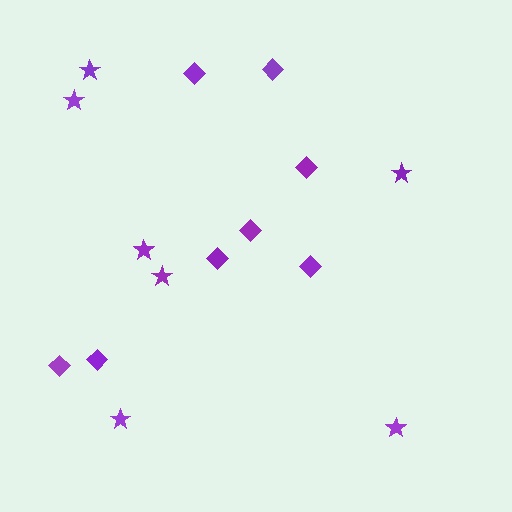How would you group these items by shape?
There are 2 groups: one group of diamonds (8) and one group of stars (7).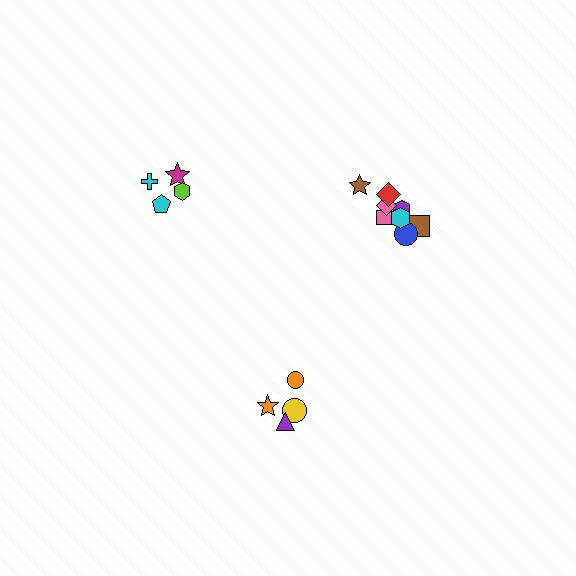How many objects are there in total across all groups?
There are 16 objects.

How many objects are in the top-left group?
There are 4 objects.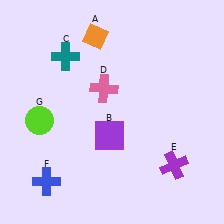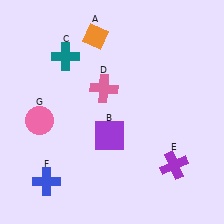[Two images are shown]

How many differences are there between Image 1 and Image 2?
There is 1 difference between the two images.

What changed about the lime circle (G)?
In Image 1, G is lime. In Image 2, it changed to pink.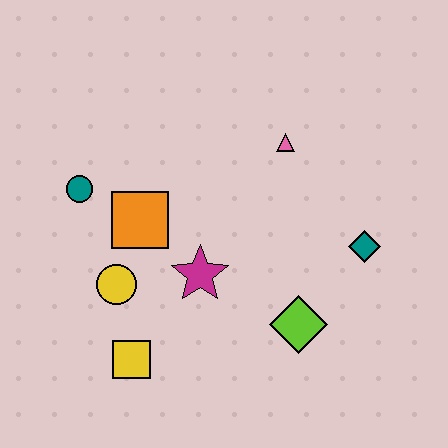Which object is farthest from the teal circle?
The teal diamond is farthest from the teal circle.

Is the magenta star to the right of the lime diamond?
No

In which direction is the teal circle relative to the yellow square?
The teal circle is above the yellow square.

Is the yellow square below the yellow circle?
Yes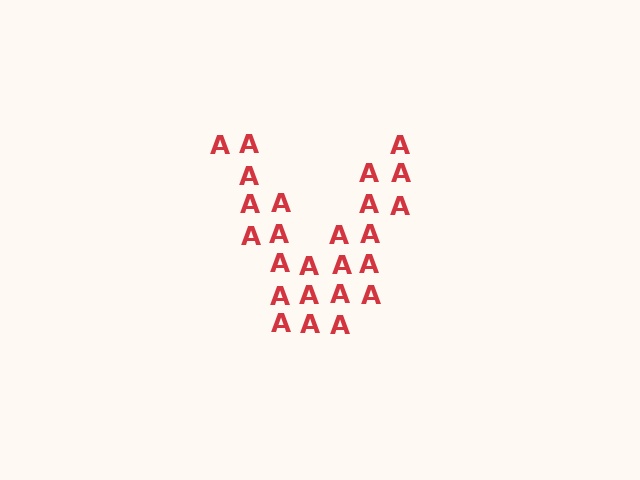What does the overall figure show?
The overall figure shows the letter V.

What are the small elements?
The small elements are letter A's.